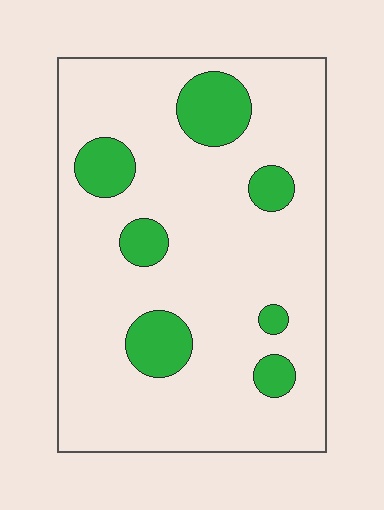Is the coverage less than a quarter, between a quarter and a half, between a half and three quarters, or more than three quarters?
Less than a quarter.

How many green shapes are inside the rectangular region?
7.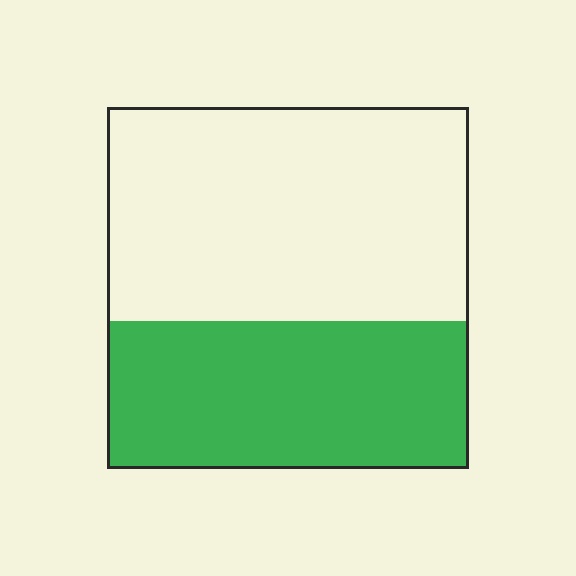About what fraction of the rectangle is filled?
About two fifths (2/5).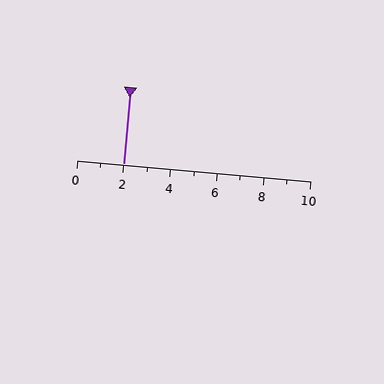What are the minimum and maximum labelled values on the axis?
The axis runs from 0 to 10.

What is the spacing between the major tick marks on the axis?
The major ticks are spaced 2 apart.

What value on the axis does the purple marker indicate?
The marker indicates approximately 2.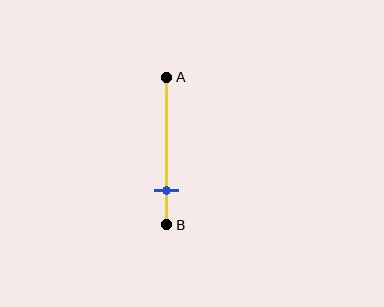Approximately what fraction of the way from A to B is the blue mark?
The blue mark is approximately 75% of the way from A to B.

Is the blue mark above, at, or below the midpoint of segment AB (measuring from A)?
The blue mark is below the midpoint of segment AB.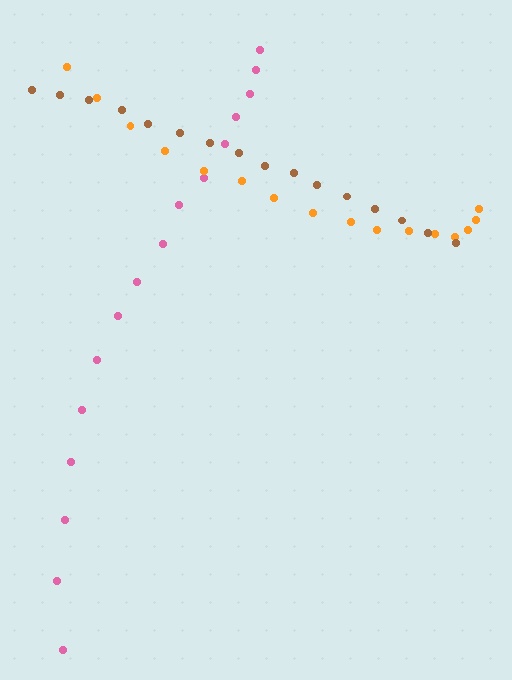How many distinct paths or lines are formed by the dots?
There are 3 distinct paths.